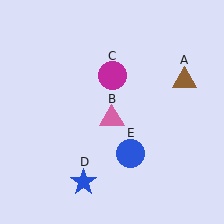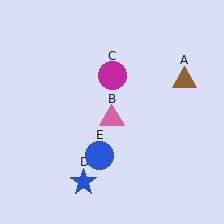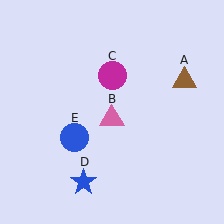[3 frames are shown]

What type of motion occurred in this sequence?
The blue circle (object E) rotated clockwise around the center of the scene.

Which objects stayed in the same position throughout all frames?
Brown triangle (object A) and pink triangle (object B) and magenta circle (object C) and blue star (object D) remained stationary.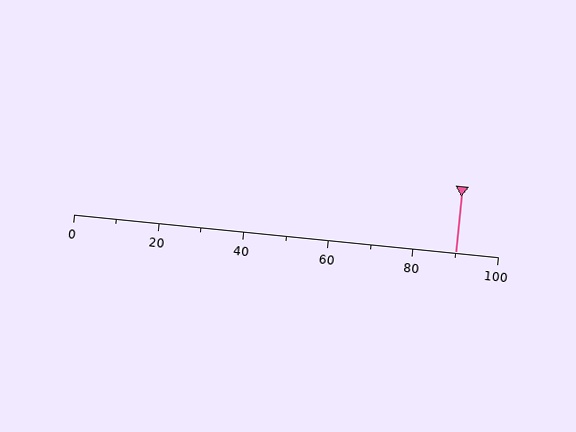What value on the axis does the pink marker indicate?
The marker indicates approximately 90.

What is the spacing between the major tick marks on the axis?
The major ticks are spaced 20 apart.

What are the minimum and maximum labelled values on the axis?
The axis runs from 0 to 100.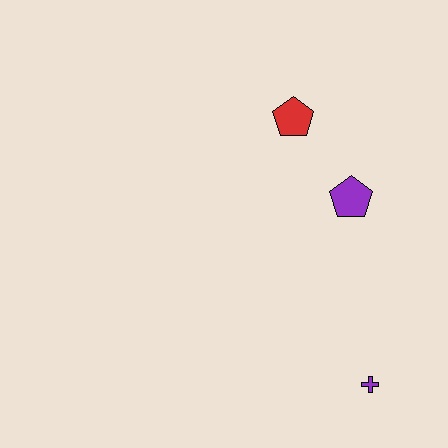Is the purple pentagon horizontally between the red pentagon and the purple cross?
Yes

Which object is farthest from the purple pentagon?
The purple cross is farthest from the purple pentagon.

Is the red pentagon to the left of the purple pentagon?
Yes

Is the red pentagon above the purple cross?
Yes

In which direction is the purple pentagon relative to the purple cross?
The purple pentagon is above the purple cross.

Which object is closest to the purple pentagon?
The red pentagon is closest to the purple pentagon.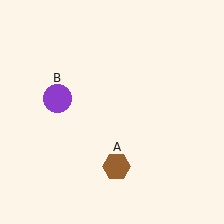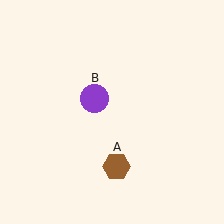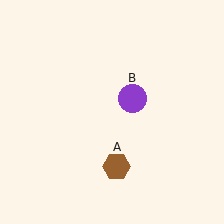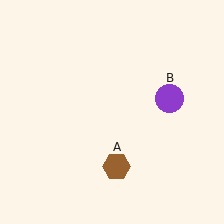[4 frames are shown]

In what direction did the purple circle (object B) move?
The purple circle (object B) moved right.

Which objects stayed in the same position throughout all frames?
Brown hexagon (object A) remained stationary.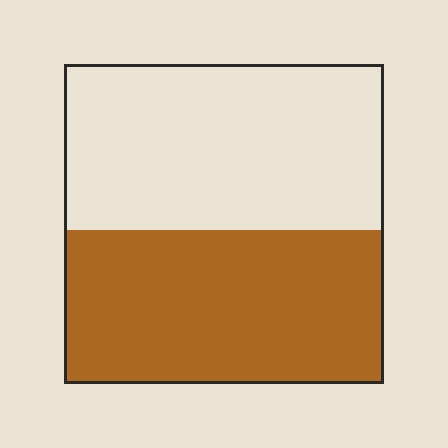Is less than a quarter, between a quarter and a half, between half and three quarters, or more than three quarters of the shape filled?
Between a quarter and a half.